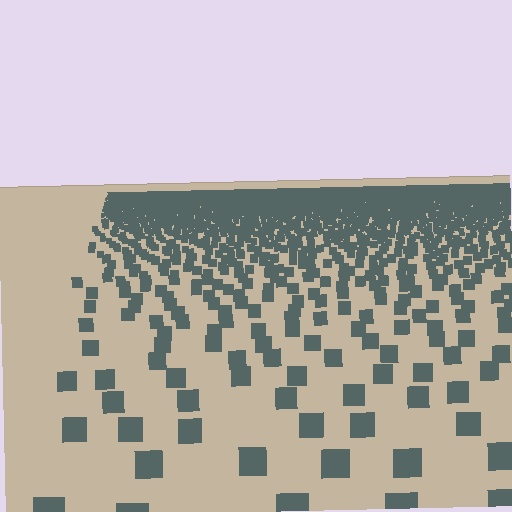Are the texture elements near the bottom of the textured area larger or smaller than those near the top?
Larger. Near the bottom, elements are closer to the viewer and appear at a bigger on-screen size.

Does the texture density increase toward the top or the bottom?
Density increases toward the top.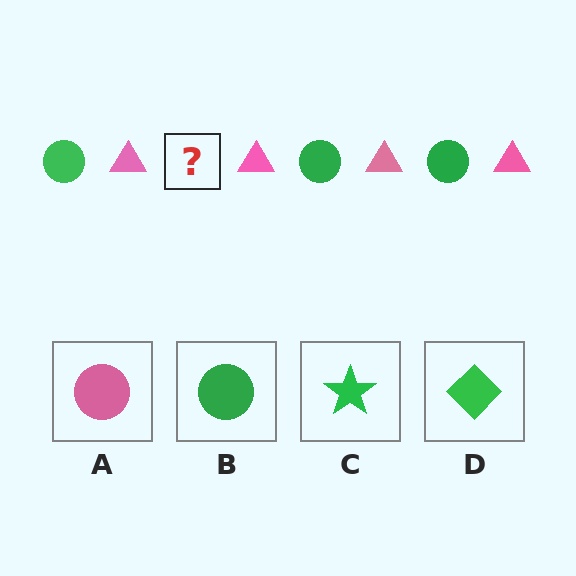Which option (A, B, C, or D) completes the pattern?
B.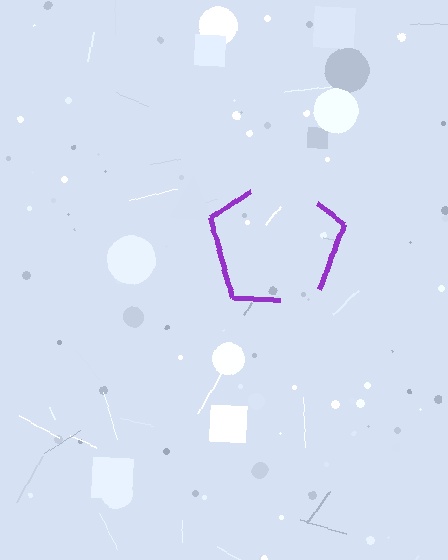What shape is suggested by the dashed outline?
The dashed outline suggests a pentagon.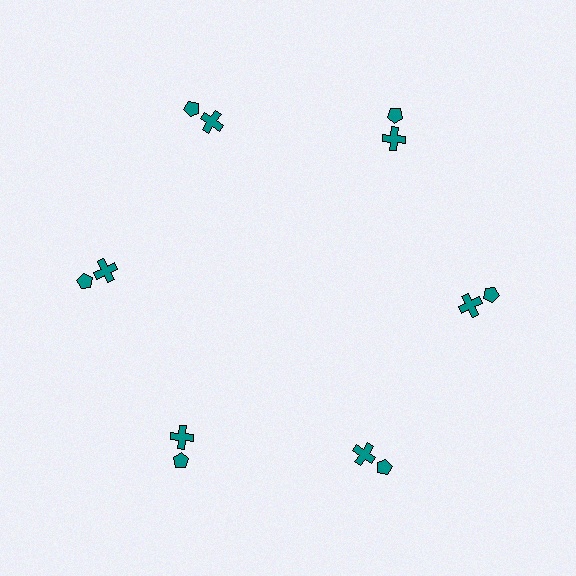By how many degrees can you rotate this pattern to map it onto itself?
The pattern maps onto itself every 60 degrees of rotation.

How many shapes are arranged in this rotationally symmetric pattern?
There are 12 shapes, arranged in 6 groups of 2.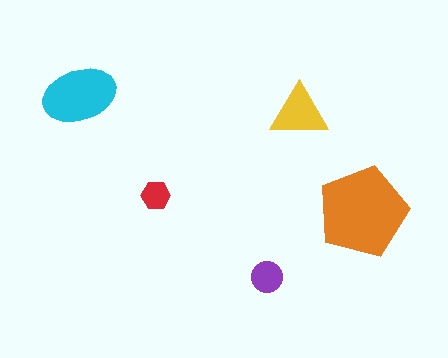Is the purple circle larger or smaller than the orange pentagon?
Smaller.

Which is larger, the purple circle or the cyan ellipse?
The cyan ellipse.